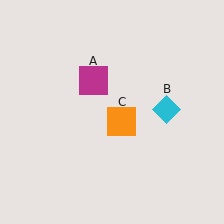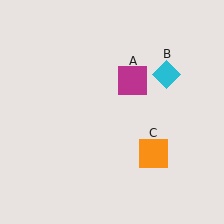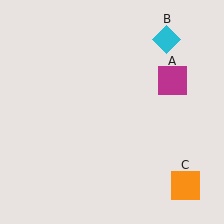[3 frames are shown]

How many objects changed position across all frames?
3 objects changed position: magenta square (object A), cyan diamond (object B), orange square (object C).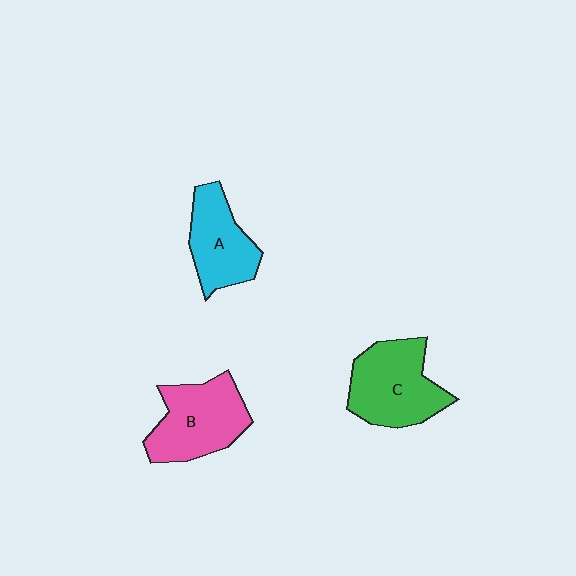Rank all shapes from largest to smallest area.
From largest to smallest: C (green), B (pink), A (cyan).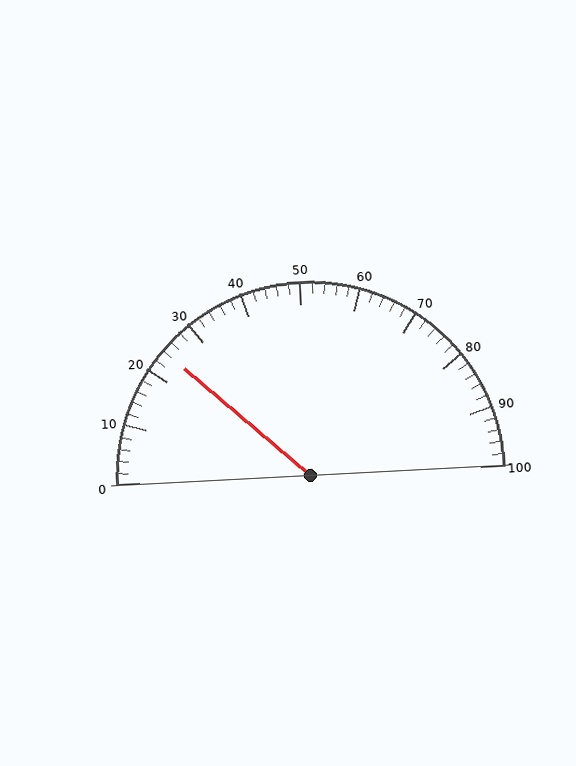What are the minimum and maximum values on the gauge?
The gauge ranges from 0 to 100.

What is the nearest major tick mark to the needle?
The nearest major tick mark is 20.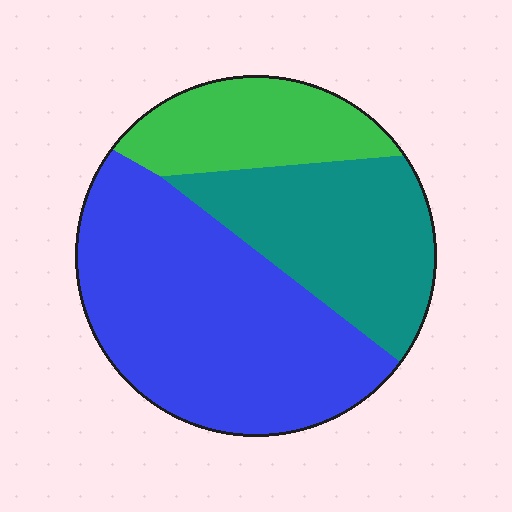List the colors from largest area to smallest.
From largest to smallest: blue, teal, green.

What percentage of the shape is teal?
Teal takes up about one third (1/3) of the shape.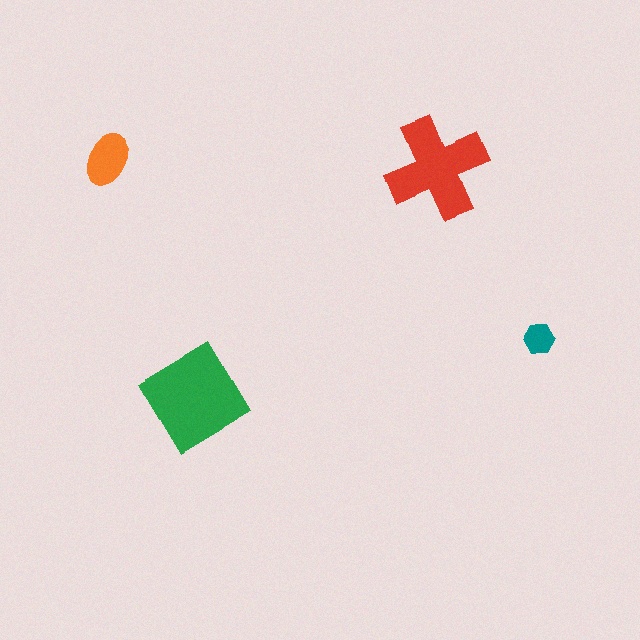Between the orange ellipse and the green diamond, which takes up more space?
The green diamond.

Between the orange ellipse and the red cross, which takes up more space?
The red cross.